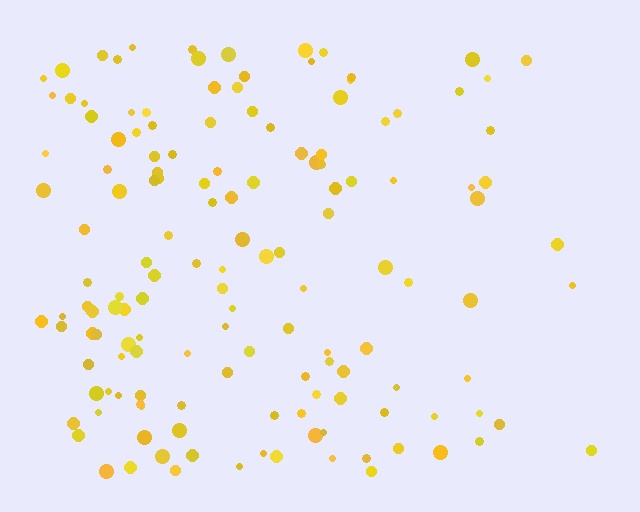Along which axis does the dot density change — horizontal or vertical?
Horizontal.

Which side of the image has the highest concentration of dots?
The left.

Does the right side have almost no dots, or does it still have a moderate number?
Still a moderate number, just noticeably fewer than the left.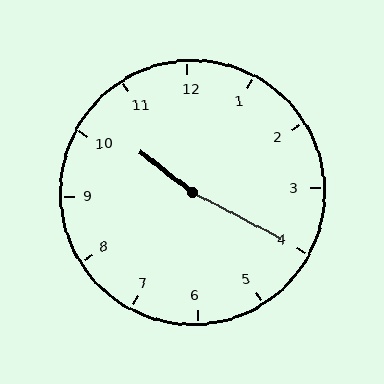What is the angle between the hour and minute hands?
Approximately 170 degrees.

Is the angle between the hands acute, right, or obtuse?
It is obtuse.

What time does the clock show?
10:20.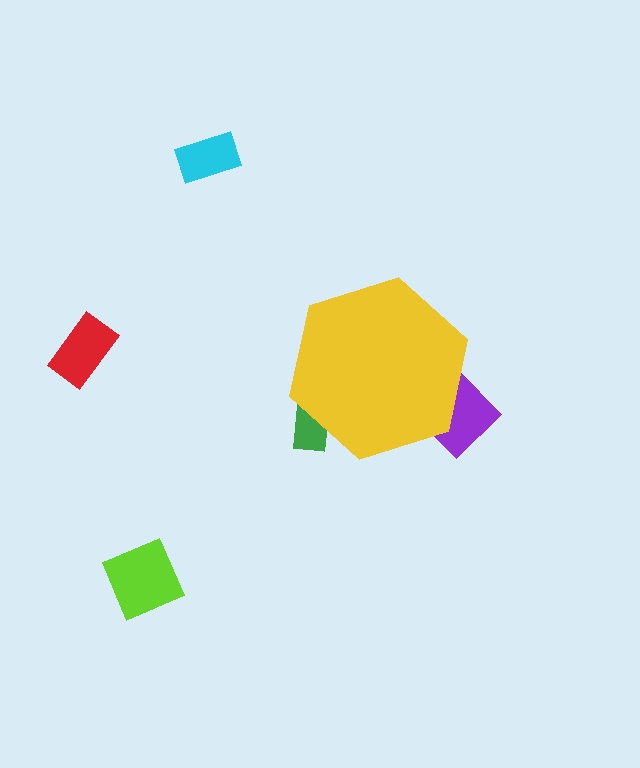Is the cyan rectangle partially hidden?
No, the cyan rectangle is fully visible.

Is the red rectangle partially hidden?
No, the red rectangle is fully visible.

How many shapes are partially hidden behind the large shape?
2 shapes are partially hidden.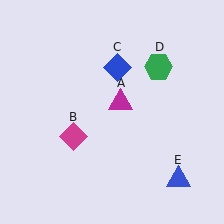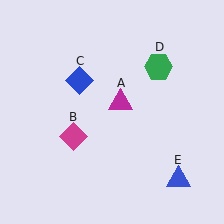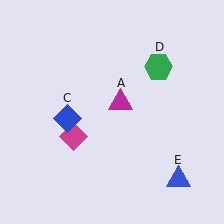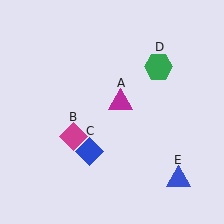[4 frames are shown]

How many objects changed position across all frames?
1 object changed position: blue diamond (object C).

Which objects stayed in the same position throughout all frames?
Magenta triangle (object A) and magenta diamond (object B) and green hexagon (object D) and blue triangle (object E) remained stationary.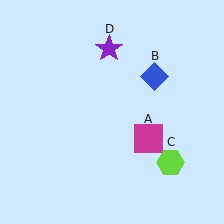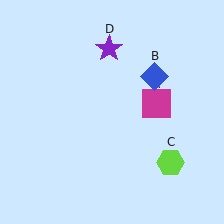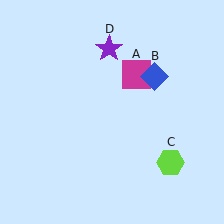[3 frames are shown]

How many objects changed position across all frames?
1 object changed position: magenta square (object A).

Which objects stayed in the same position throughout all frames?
Blue diamond (object B) and lime hexagon (object C) and purple star (object D) remained stationary.